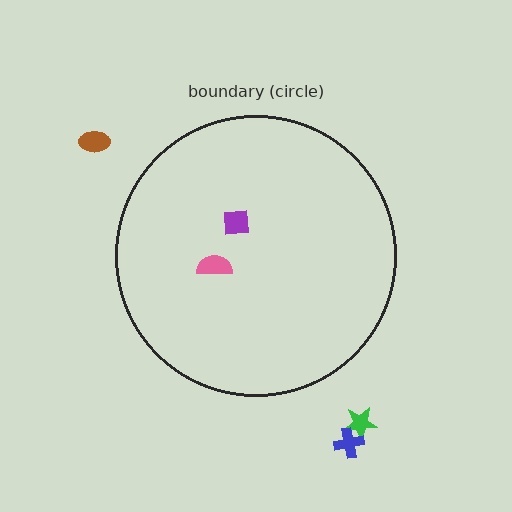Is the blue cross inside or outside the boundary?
Outside.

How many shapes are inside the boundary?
2 inside, 3 outside.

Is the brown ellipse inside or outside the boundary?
Outside.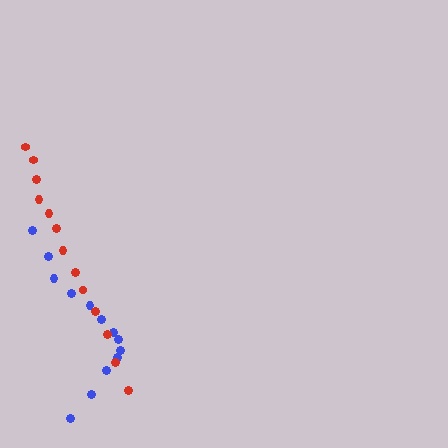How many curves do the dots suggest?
There are 2 distinct paths.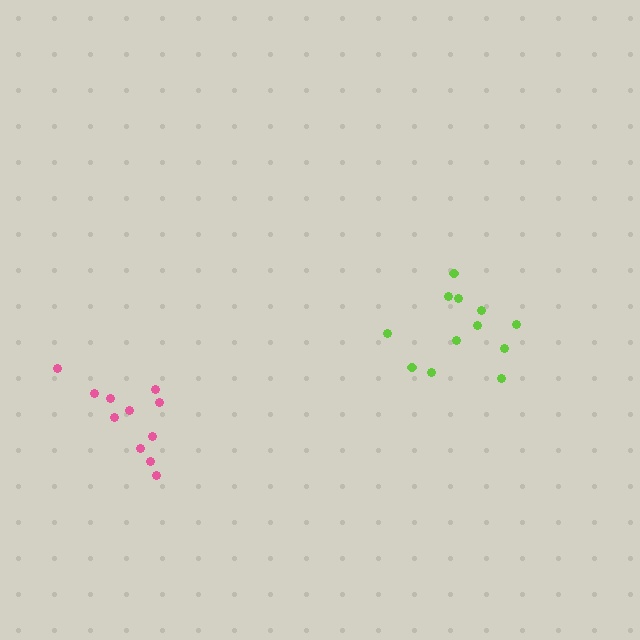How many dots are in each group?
Group 1: 11 dots, Group 2: 12 dots (23 total).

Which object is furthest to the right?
The lime cluster is rightmost.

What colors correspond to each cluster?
The clusters are colored: pink, lime.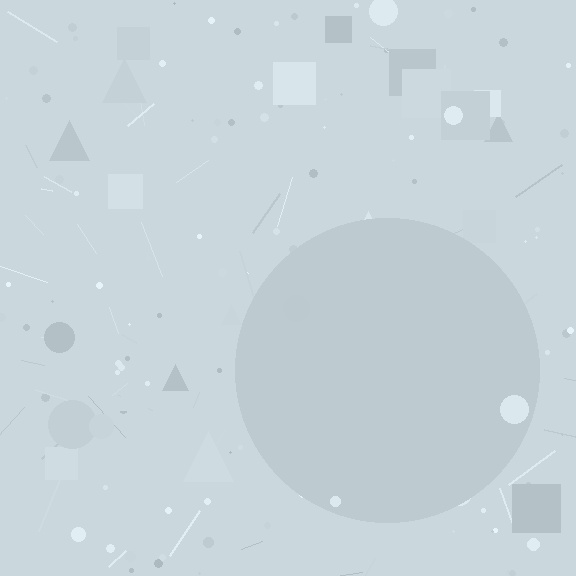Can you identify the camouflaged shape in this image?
The camouflaged shape is a circle.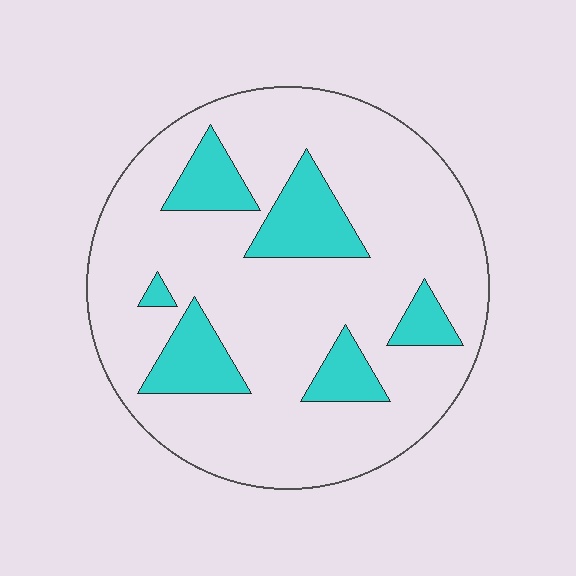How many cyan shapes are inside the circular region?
6.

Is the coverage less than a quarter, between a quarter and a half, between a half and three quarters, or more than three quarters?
Less than a quarter.